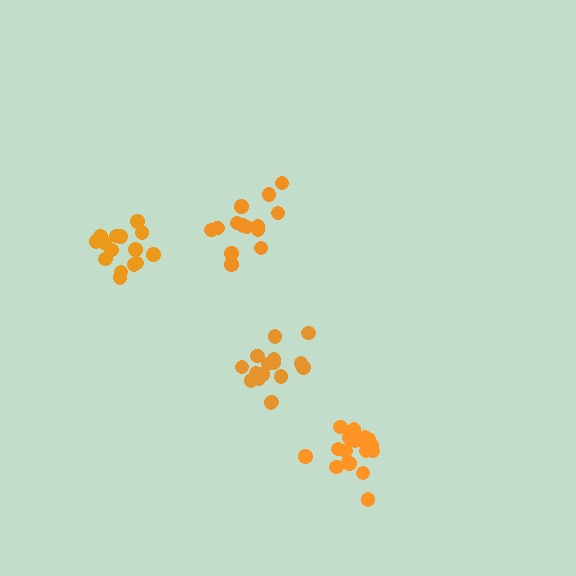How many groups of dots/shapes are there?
There are 4 groups.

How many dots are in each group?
Group 1: 15 dots, Group 2: 16 dots, Group 3: 18 dots, Group 4: 15 dots (64 total).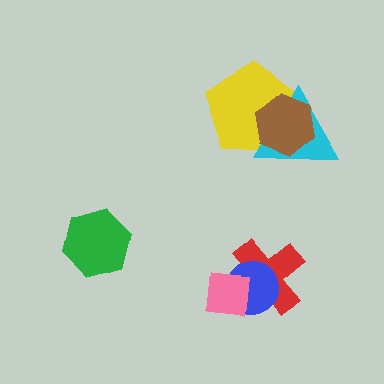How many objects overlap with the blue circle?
2 objects overlap with the blue circle.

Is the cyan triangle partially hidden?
Yes, it is partially covered by another shape.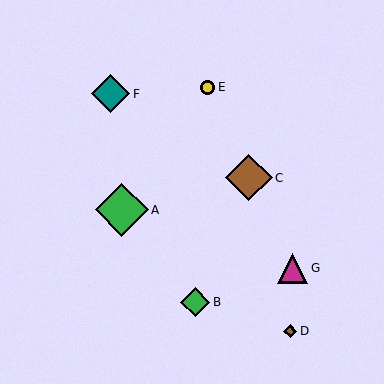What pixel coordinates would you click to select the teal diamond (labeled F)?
Click at (111, 94) to select the teal diamond F.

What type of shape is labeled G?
Shape G is a magenta triangle.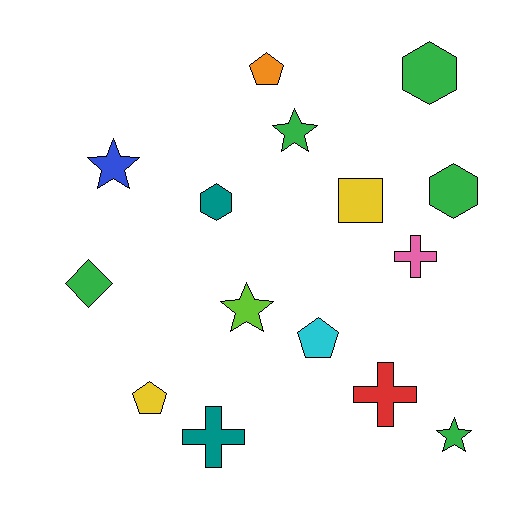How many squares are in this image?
There is 1 square.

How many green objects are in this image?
There are 5 green objects.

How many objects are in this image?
There are 15 objects.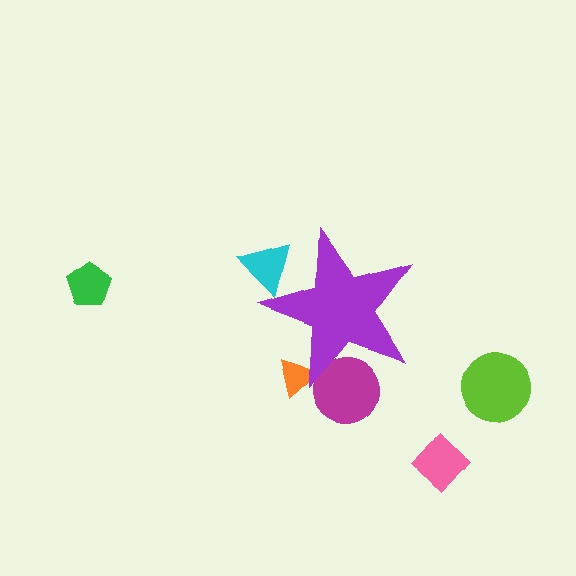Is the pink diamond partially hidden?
No, the pink diamond is fully visible.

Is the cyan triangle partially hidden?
Yes, the cyan triangle is partially hidden behind the purple star.